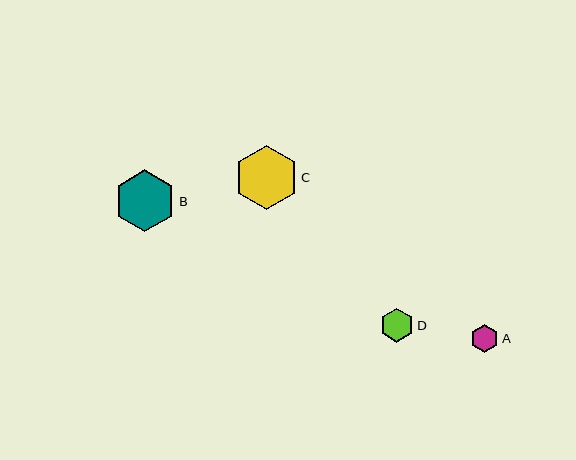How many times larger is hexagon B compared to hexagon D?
Hexagon B is approximately 1.8 times the size of hexagon D.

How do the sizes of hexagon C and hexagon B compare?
Hexagon C and hexagon B are approximately the same size.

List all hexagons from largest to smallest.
From largest to smallest: C, B, D, A.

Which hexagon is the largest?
Hexagon C is the largest with a size of approximately 64 pixels.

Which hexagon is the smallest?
Hexagon A is the smallest with a size of approximately 28 pixels.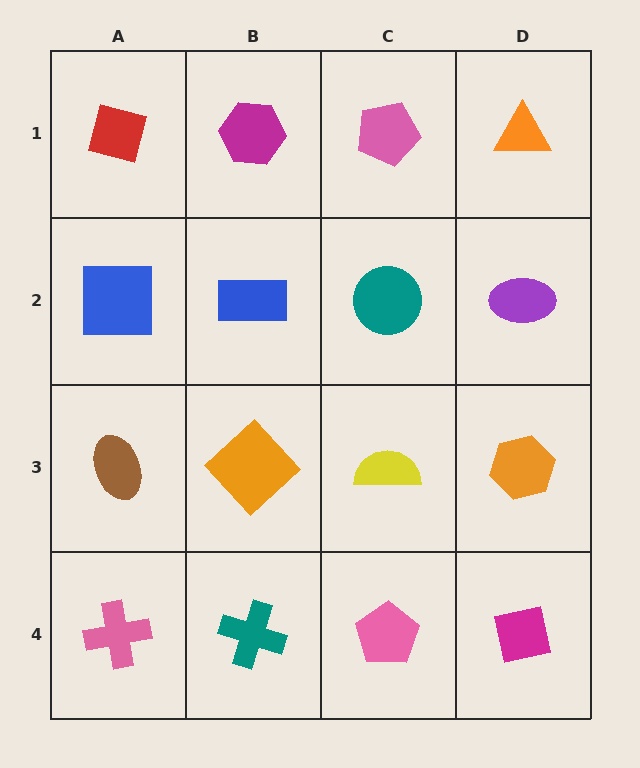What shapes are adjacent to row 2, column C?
A pink pentagon (row 1, column C), a yellow semicircle (row 3, column C), a blue rectangle (row 2, column B), a purple ellipse (row 2, column D).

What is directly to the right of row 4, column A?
A teal cross.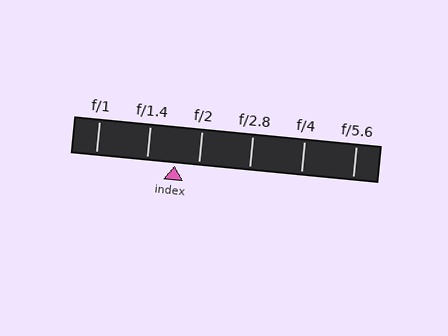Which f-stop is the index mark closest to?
The index mark is closest to f/2.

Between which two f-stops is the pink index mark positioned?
The index mark is between f/1.4 and f/2.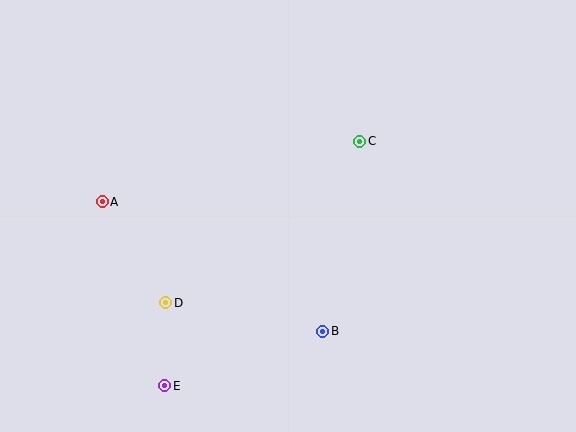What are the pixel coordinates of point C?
Point C is at (360, 141).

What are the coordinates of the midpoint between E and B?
The midpoint between E and B is at (244, 359).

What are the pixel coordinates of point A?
Point A is at (102, 202).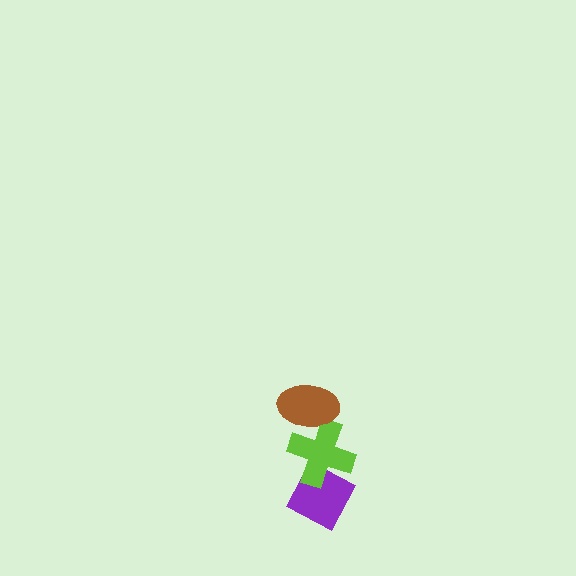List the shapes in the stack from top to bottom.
From top to bottom: the brown ellipse, the lime cross, the purple diamond.